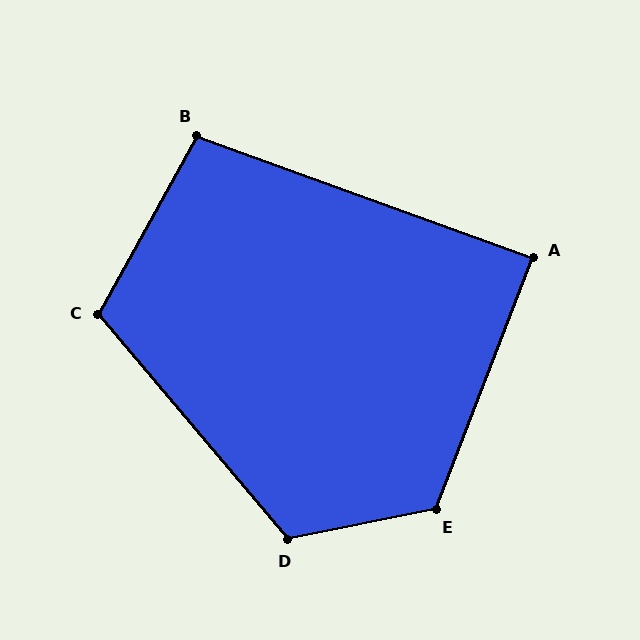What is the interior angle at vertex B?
Approximately 99 degrees (obtuse).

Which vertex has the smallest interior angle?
A, at approximately 89 degrees.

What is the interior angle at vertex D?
Approximately 119 degrees (obtuse).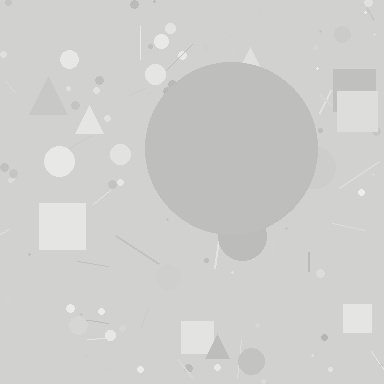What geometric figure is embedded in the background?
A circle is embedded in the background.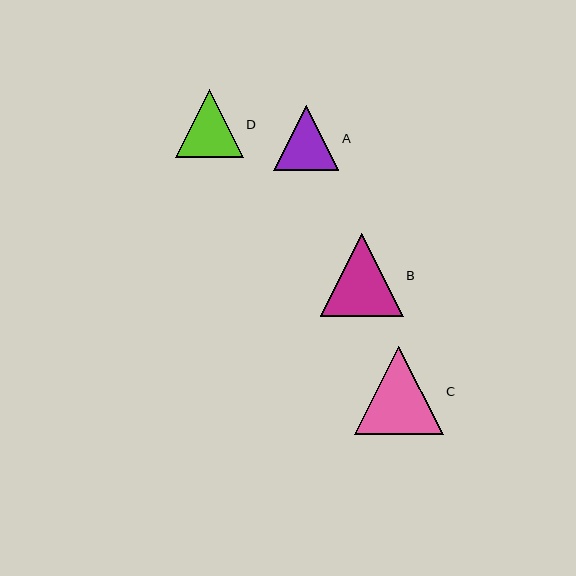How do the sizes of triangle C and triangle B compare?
Triangle C and triangle B are approximately the same size.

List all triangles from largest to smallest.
From largest to smallest: C, B, D, A.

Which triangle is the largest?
Triangle C is the largest with a size of approximately 88 pixels.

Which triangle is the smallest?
Triangle A is the smallest with a size of approximately 65 pixels.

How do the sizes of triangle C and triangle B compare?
Triangle C and triangle B are approximately the same size.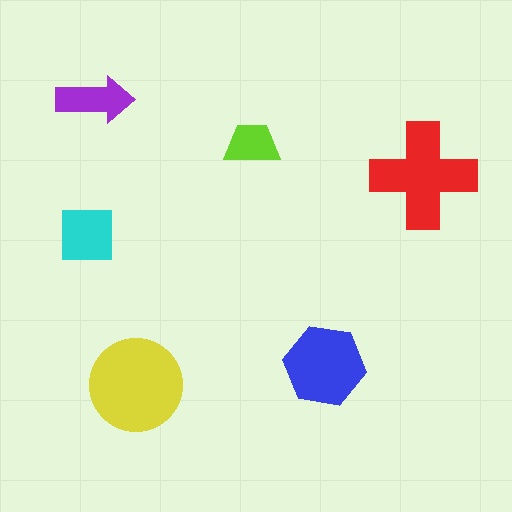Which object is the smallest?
The lime trapezoid.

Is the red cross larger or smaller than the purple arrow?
Larger.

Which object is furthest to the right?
The red cross is rightmost.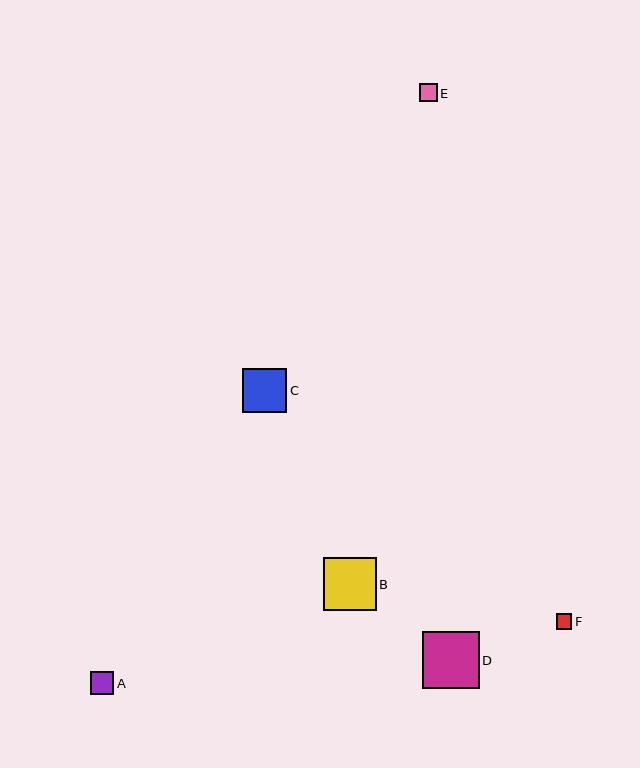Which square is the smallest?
Square F is the smallest with a size of approximately 16 pixels.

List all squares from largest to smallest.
From largest to smallest: D, B, C, A, E, F.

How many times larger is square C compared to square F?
Square C is approximately 2.8 times the size of square F.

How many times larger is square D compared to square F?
Square D is approximately 3.7 times the size of square F.